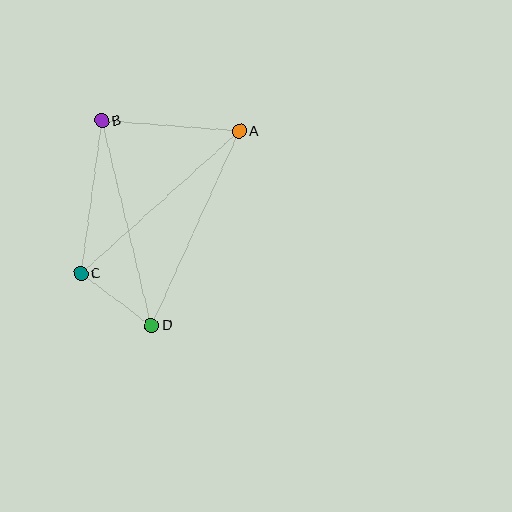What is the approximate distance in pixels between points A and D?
The distance between A and D is approximately 213 pixels.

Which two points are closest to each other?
Points C and D are closest to each other.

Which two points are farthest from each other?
Points A and C are farthest from each other.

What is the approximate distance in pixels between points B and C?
The distance between B and C is approximately 155 pixels.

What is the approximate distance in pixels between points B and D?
The distance between B and D is approximately 211 pixels.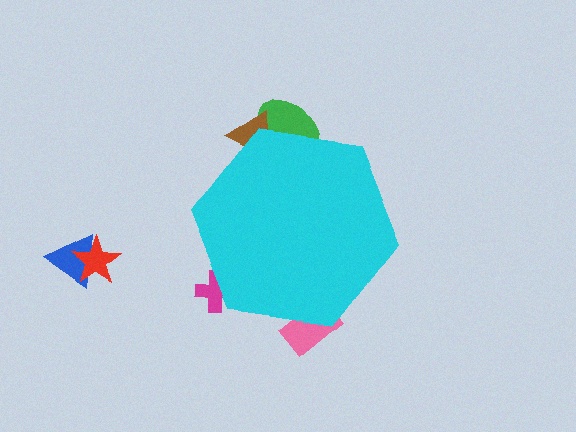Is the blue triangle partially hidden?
No, the blue triangle is fully visible.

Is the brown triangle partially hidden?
Yes, the brown triangle is partially hidden behind the cyan hexagon.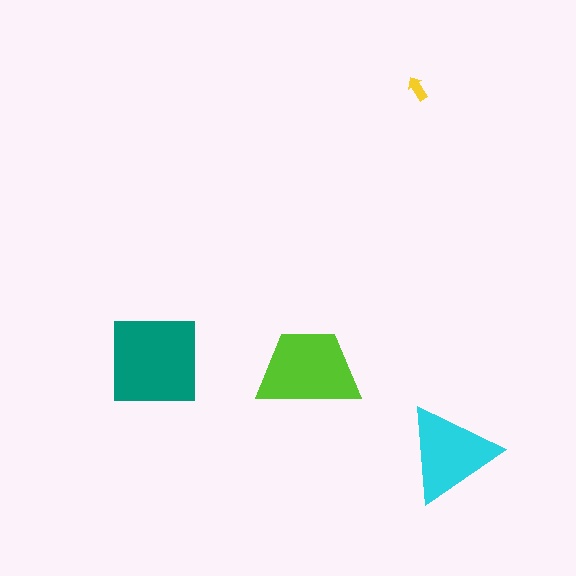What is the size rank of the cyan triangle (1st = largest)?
3rd.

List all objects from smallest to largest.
The yellow arrow, the cyan triangle, the lime trapezoid, the teal square.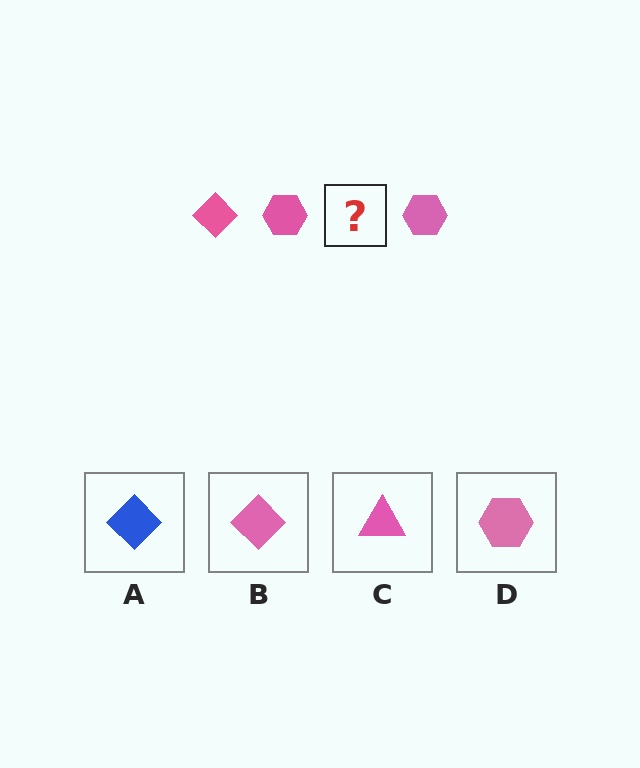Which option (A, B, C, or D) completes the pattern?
B.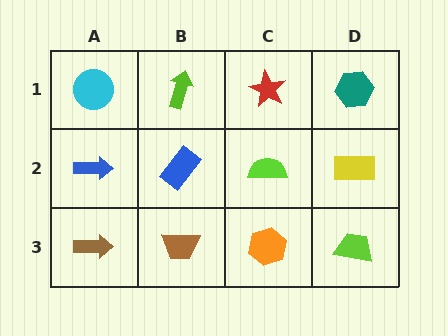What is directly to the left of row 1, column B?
A cyan circle.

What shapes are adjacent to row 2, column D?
A teal hexagon (row 1, column D), a lime trapezoid (row 3, column D), a lime semicircle (row 2, column C).